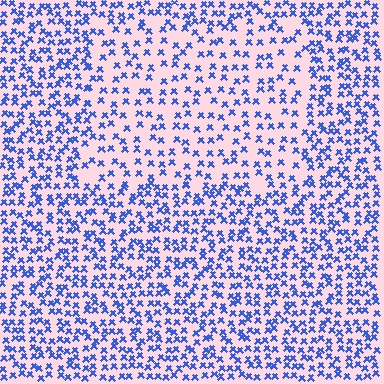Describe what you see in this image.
The image contains small blue elements arranged at two different densities. A rectangle-shaped region is visible where the elements are less densely packed than the surrounding area.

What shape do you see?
I see a rectangle.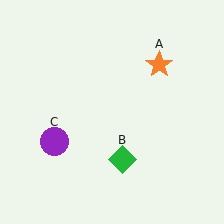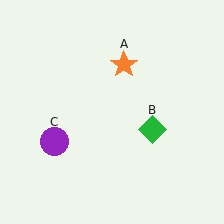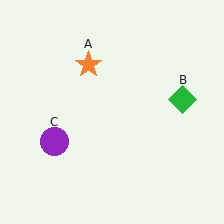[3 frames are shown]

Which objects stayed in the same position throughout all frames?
Purple circle (object C) remained stationary.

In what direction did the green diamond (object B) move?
The green diamond (object B) moved up and to the right.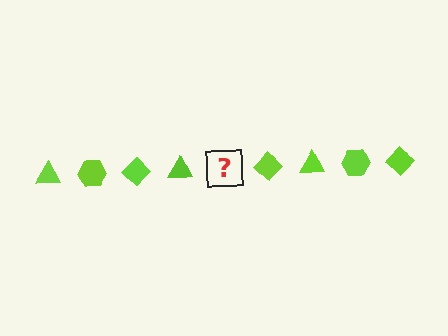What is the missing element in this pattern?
The missing element is a lime hexagon.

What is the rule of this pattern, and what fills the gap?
The rule is that the pattern cycles through triangle, hexagon, diamond shapes in lime. The gap should be filled with a lime hexagon.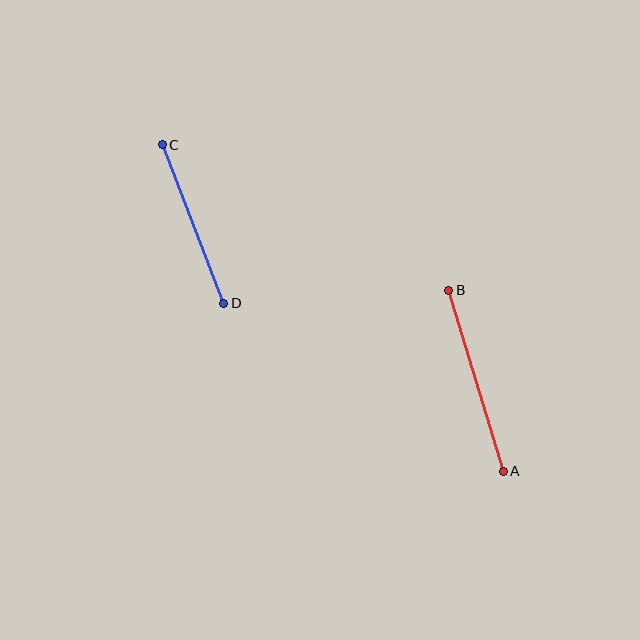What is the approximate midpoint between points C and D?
The midpoint is at approximately (193, 224) pixels.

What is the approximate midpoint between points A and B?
The midpoint is at approximately (476, 381) pixels.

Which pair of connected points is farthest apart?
Points A and B are farthest apart.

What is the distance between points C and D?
The distance is approximately 170 pixels.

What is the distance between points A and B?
The distance is approximately 189 pixels.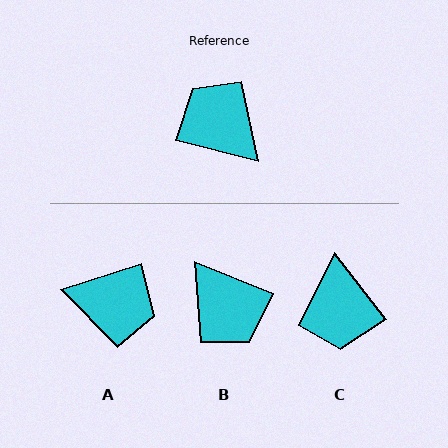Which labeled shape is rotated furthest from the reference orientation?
B, about 172 degrees away.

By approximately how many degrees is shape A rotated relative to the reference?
Approximately 148 degrees clockwise.